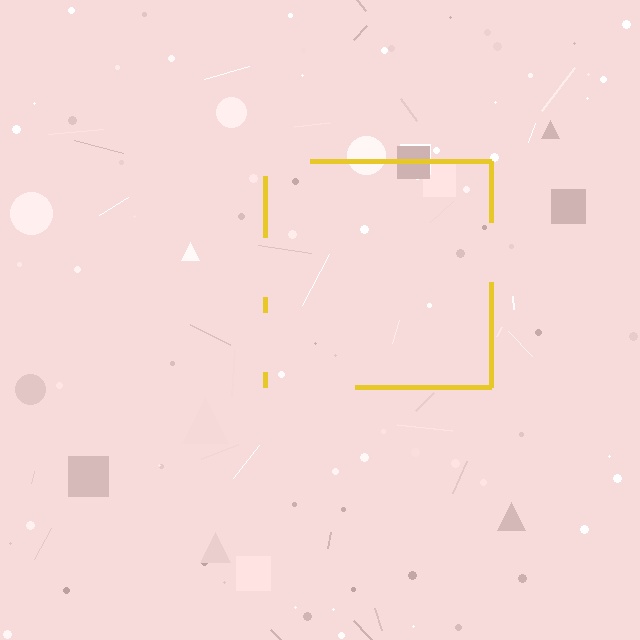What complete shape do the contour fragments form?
The contour fragments form a square.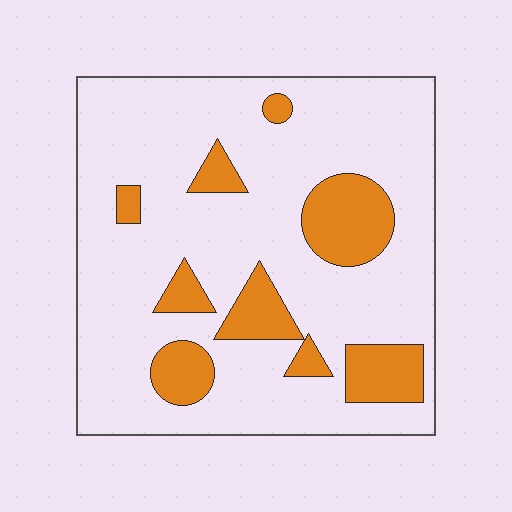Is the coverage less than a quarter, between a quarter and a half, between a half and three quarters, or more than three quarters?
Less than a quarter.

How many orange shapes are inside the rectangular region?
9.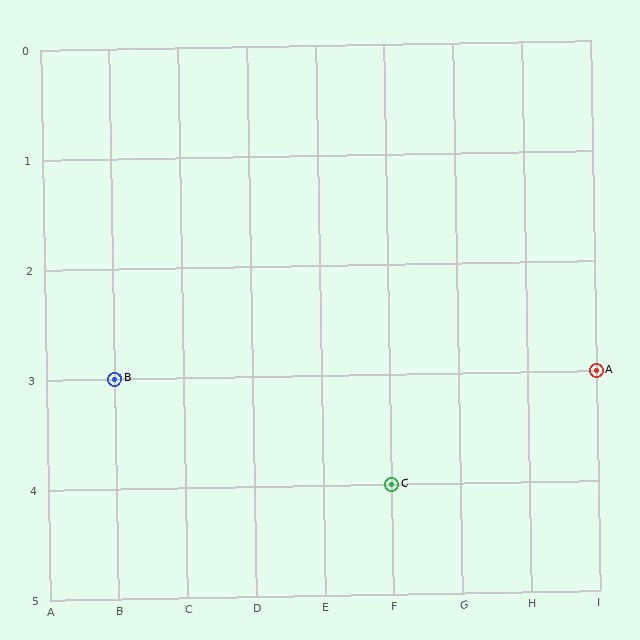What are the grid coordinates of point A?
Point A is at grid coordinates (I, 3).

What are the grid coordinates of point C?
Point C is at grid coordinates (F, 4).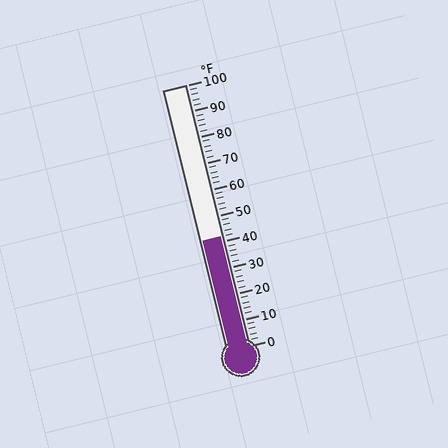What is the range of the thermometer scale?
The thermometer scale ranges from 0°F to 100°F.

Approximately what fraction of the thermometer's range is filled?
The thermometer is filled to approximately 40% of its range.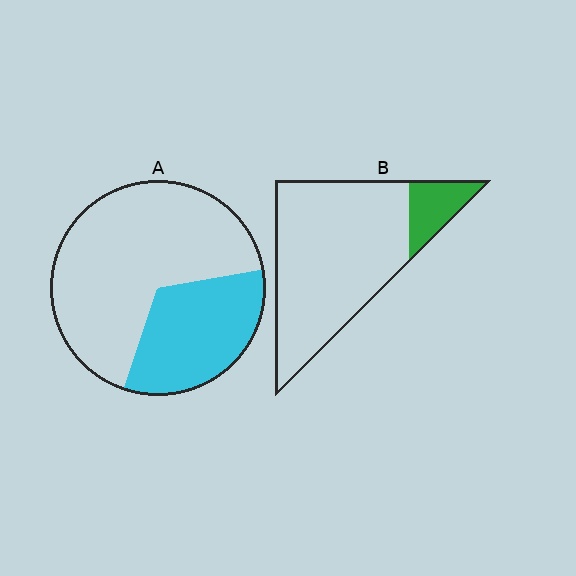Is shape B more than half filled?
No.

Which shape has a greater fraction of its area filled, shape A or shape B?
Shape A.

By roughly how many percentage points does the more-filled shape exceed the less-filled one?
By roughly 20 percentage points (A over B).